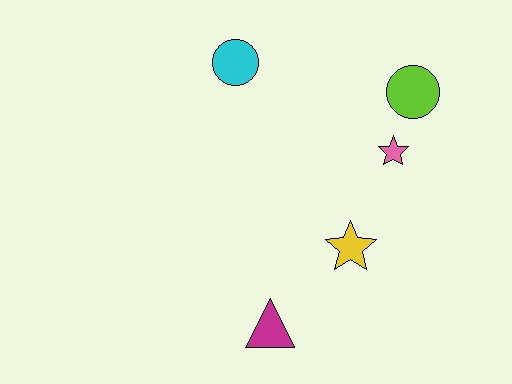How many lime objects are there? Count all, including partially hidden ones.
There is 1 lime object.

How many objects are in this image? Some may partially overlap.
There are 5 objects.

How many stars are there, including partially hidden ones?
There are 2 stars.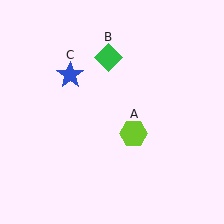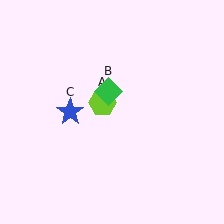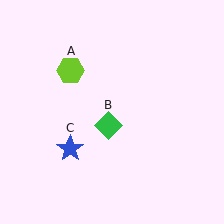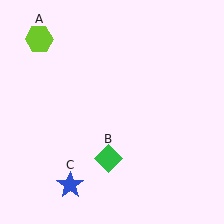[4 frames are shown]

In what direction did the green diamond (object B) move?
The green diamond (object B) moved down.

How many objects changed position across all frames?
3 objects changed position: lime hexagon (object A), green diamond (object B), blue star (object C).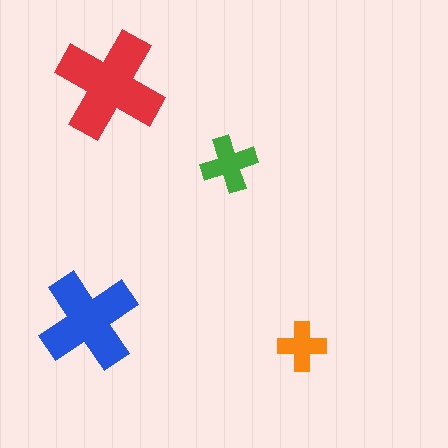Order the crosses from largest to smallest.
the red one, the blue one, the green one, the orange one.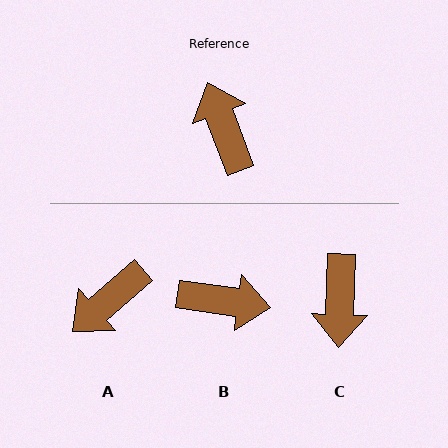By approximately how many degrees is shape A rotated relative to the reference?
Approximately 110 degrees counter-clockwise.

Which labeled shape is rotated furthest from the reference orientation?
C, about 157 degrees away.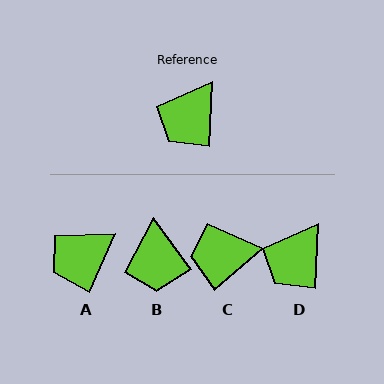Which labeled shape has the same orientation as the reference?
D.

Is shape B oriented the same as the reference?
No, it is off by about 39 degrees.